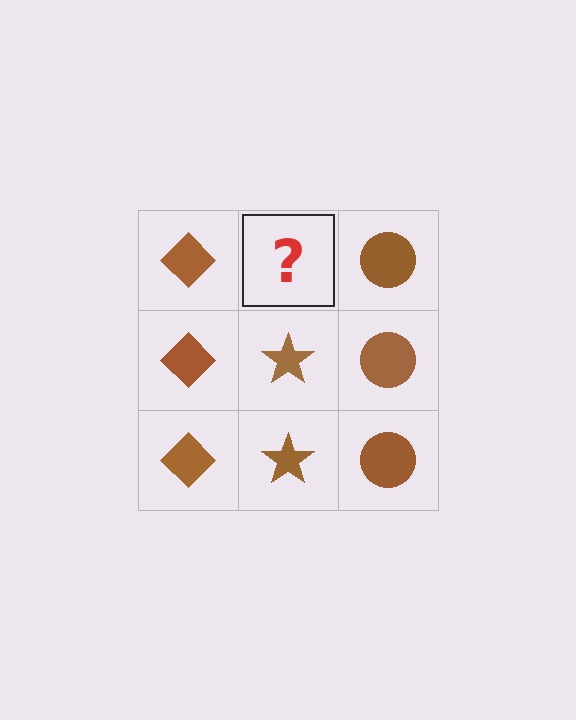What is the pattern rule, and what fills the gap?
The rule is that each column has a consistent shape. The gap should be filled with a brown star.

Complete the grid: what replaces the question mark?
The question mark should be replaced with a brown star.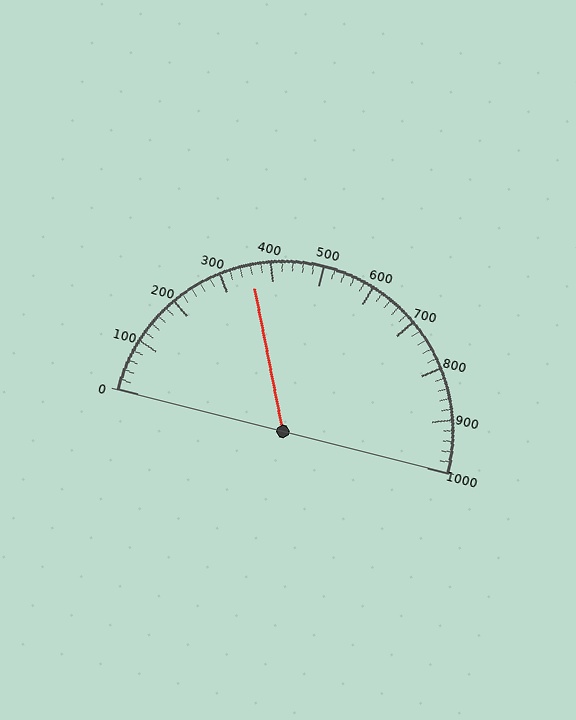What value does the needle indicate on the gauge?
The needle indicates approximately 360.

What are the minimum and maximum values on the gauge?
The gauge ranges from 0 to 1000.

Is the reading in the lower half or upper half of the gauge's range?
The reading is in the lower half of the range (0 to 1000).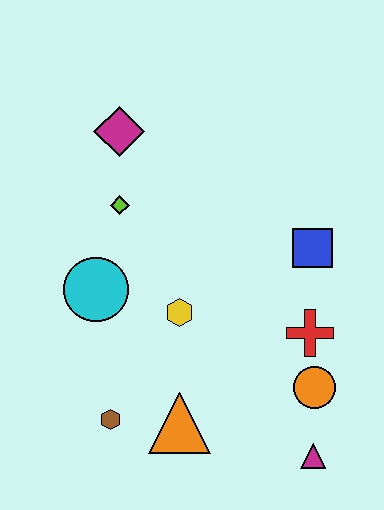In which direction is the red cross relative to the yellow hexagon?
The red cross is to the right of the yellow hexagon.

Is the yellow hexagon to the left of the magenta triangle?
Yes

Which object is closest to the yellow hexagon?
The cyan circle is closest to the yellow hexagon.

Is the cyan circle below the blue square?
Yes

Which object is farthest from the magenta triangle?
The magenta diamond is farthest from the magenta triangle.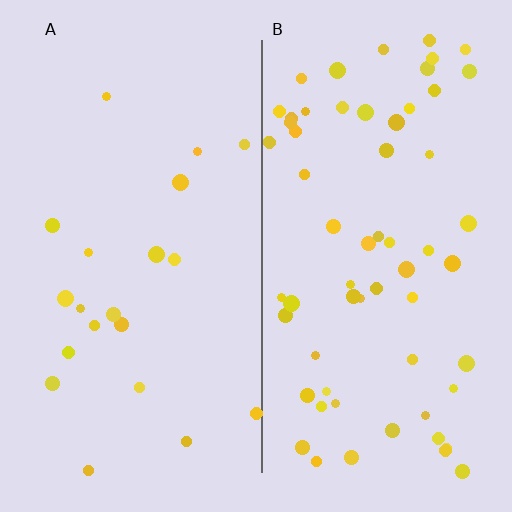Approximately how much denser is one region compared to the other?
Approximately 3.1× — region B over region A.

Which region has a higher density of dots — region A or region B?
B (the right).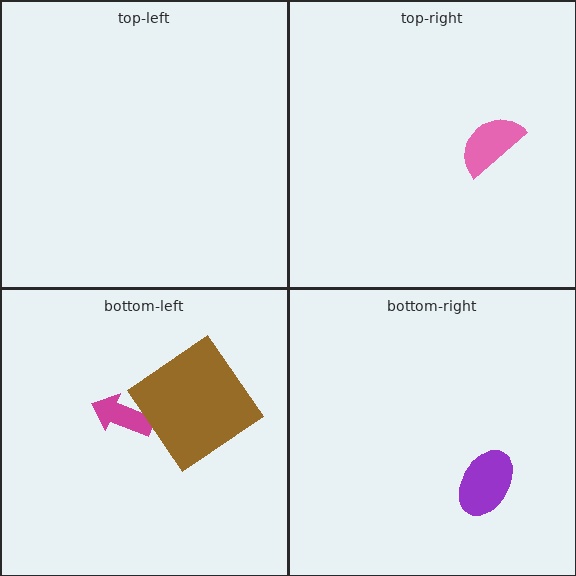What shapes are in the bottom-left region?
The magenta arrow, the brown diamond.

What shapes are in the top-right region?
The pink semicircle.